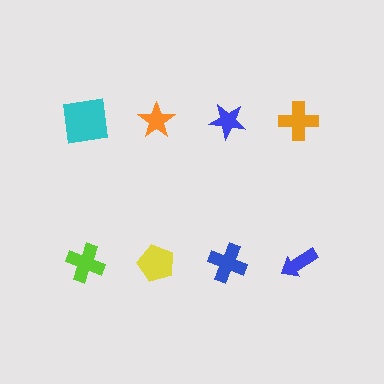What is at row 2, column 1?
A lime cross.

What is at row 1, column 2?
An orange star.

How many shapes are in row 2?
4 shapes.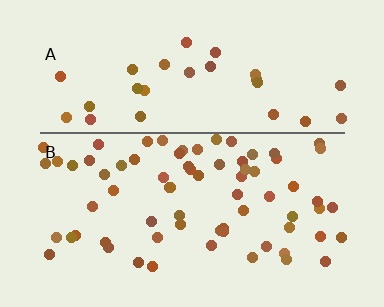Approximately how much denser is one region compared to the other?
Approximately 2.2× — region B over region A.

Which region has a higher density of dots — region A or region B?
B (the bottom).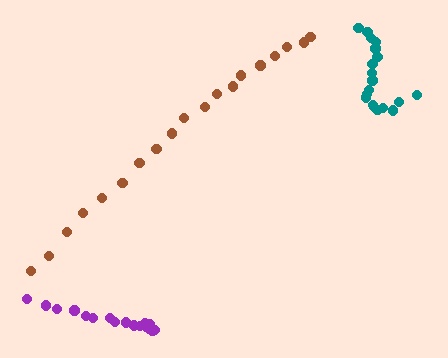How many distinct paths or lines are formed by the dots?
There are 3 distinct paths.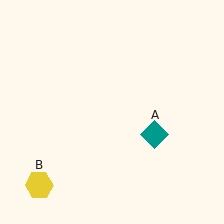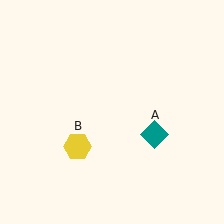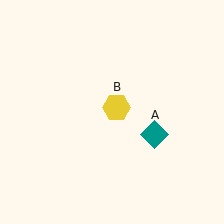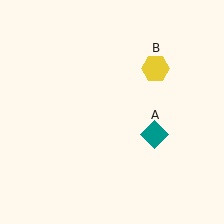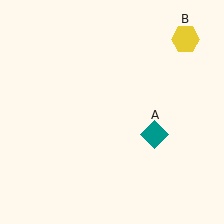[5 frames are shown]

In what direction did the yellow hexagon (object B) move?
The yellow hexagon (object B) moved up and to the right.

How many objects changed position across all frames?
1 object changed position: yellow hexagon (object B).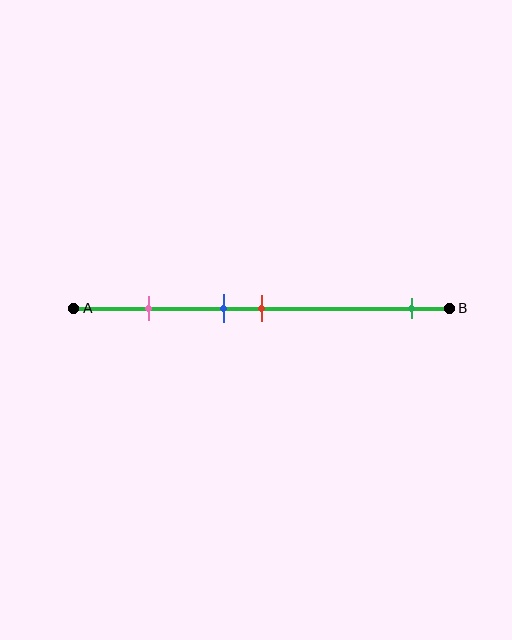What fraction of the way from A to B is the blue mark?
The blue mark is approximately 40% (0.4) of the way from A to B.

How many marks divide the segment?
There are 4 marks dividing the segment.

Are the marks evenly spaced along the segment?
No, the marks are not evenly spaced.